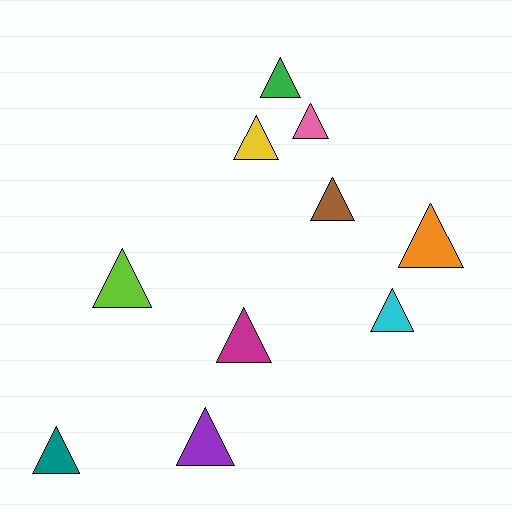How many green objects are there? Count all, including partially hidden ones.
There is 1 green object.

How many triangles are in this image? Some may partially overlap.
There are 10 triangles.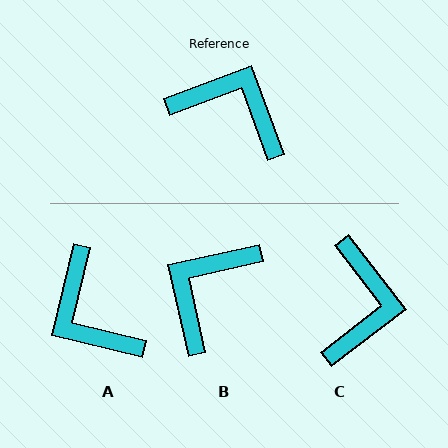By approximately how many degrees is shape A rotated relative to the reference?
Approximately 146 degrees counter-clockwise.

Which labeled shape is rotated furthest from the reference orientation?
A, about 146 degrees away.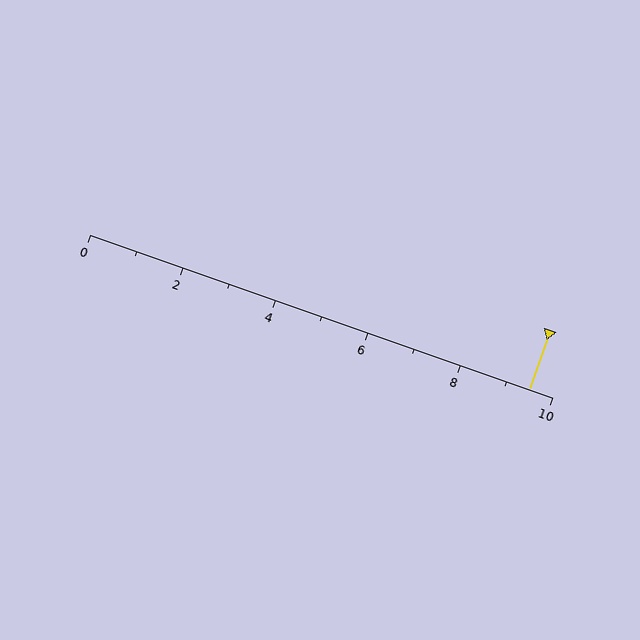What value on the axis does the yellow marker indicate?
The marker indicates approximately 9.5.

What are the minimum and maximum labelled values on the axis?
The axis runs from 0 to 10.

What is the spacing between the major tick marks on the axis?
The major ticks are spaced 2 apart.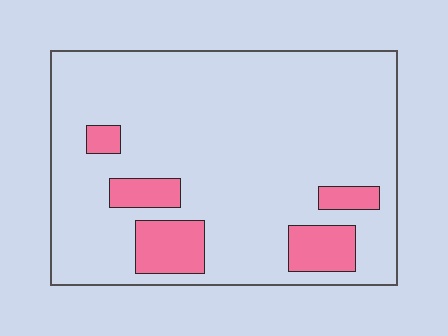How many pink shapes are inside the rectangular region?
5.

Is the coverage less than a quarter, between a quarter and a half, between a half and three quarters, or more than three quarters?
Less than a quarter.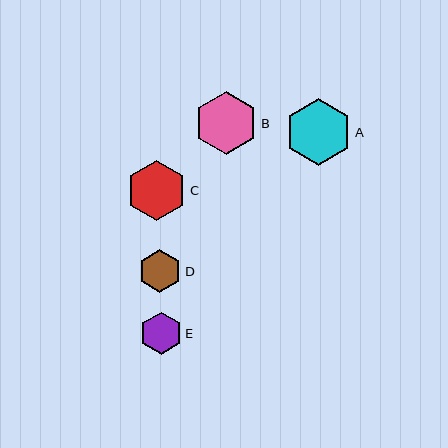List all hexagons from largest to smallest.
From largest to smallest: A, B, C, D, E.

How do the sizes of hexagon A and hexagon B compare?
Hexagon A and hexagon B are approximately the same size.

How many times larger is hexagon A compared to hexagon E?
Hexagon A is approximately 1.6 times the size of hexagon E.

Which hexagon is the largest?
Hexagon A is the largest with a size of approximately 67 pixels.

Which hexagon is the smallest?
Hexagon E is the smallest with a size of approximately 42 pixels.